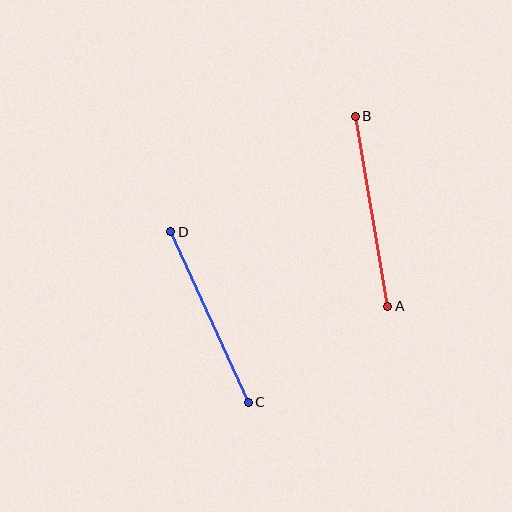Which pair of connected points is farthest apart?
Points A and B are farthest apart.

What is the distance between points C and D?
The distance is approximately 187 pixels.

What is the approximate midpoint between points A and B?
The midpoint is at approximately (371, 211) pixels.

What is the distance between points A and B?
The distance is approximately 192 pixels.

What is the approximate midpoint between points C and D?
The midpoint is at approximately (209, 317) pixels.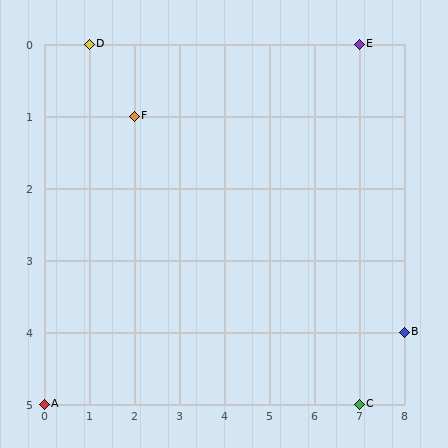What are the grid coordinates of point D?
Point D is at grid coordinates (1, 0).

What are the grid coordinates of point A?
Point A is at grid coordinates (0, 5).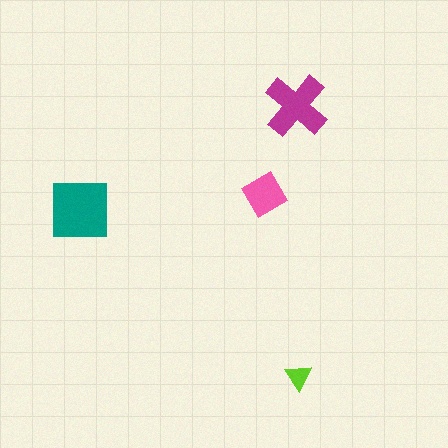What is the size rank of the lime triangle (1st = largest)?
4th.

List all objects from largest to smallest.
The teal square, the magenta cross, the pink diamond, the lime triangle.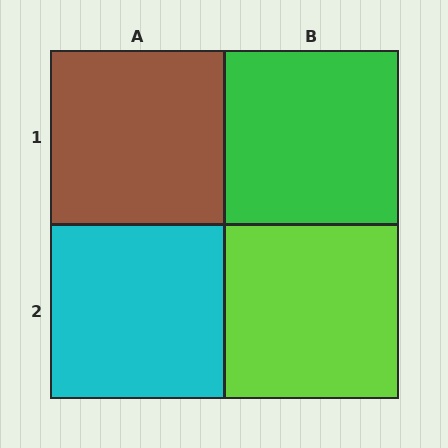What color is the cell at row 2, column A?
Cyan.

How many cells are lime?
1 cell is lime.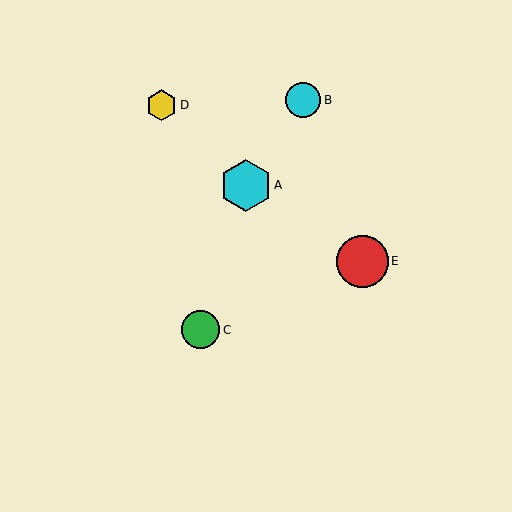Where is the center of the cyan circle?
The center of the cyan circle is at (303, 100).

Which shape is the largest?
The red circle (labeled E) is the largest.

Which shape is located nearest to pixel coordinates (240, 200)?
The cyan hexagon (labeled A) at (246, 185) is nearest to that location.